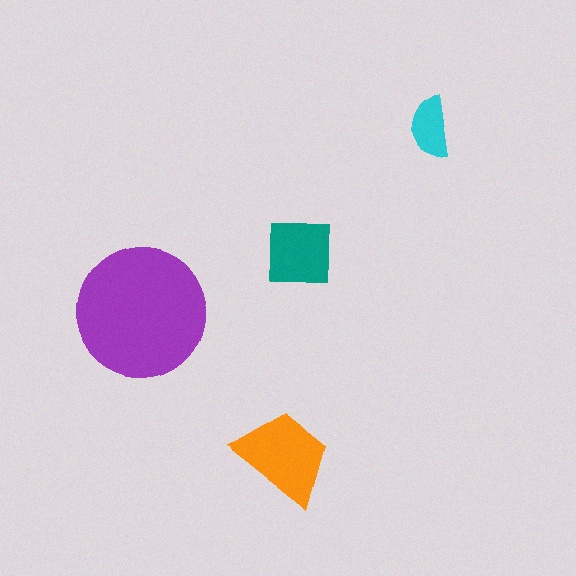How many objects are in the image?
There are 4 objects in the image.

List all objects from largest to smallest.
The purple circle, the orange trapezoid, the teal square, the cyan semicircle.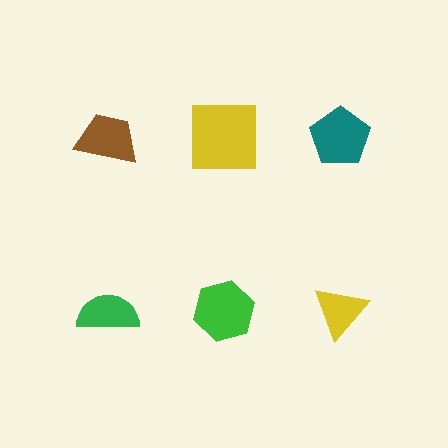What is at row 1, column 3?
A teal pentagon.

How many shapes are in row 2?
3 shapes.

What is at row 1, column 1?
A brown trapezoid.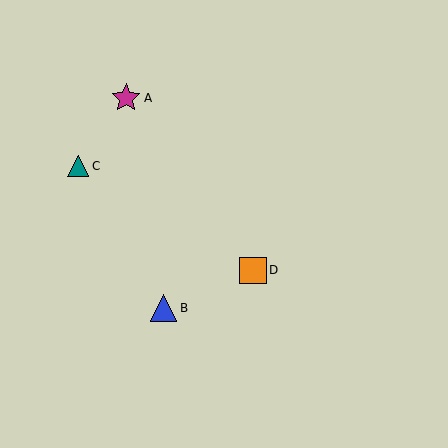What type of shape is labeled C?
Shape C is a teal triangle.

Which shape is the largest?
The magenta star (labeled A) is the largest.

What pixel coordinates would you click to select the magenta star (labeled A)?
Click at (126, 98) to select the magenta star A.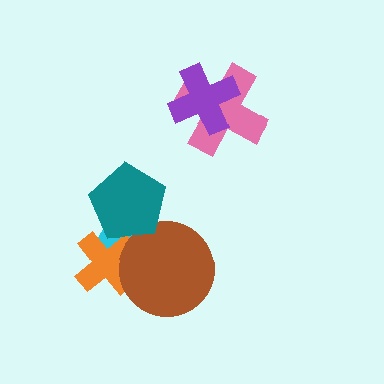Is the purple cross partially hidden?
No, no other shape covers it.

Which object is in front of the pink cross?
The purple cross is in front of the pink cross.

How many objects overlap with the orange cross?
3 objects overlap with the orange cross.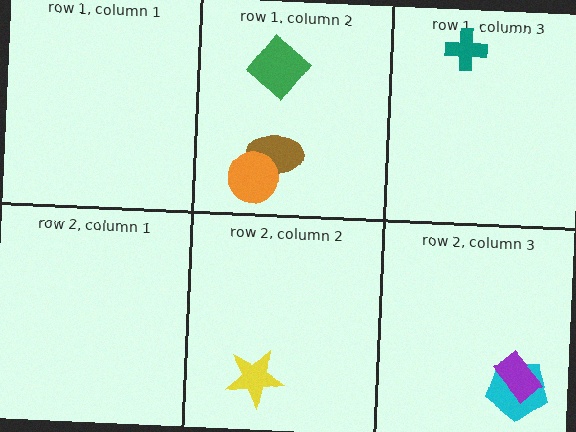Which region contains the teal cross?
The row 1, column 3 region.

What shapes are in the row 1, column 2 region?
The brown ellipse, the orange circle, the green diamond.